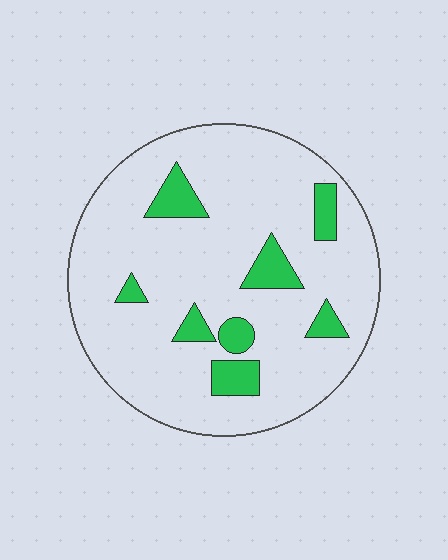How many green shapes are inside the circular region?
8.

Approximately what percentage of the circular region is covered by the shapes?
Approximately 15%.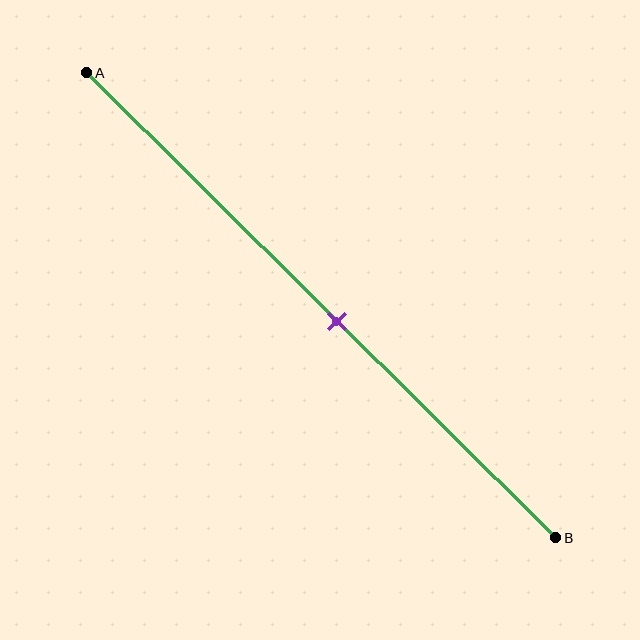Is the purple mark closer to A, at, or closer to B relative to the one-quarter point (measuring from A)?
The purple mark is closer to point B than the one-quarter point of segment AB.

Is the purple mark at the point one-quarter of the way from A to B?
No, the mark is at about 55% from A, not at the 25% one-quarter point.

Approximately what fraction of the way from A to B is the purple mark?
The purple mark is approximately 55% of the way from A to B.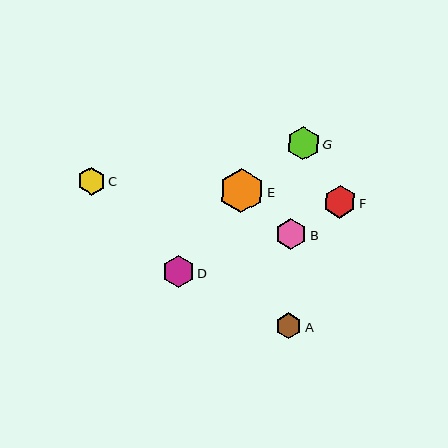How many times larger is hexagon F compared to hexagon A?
Hexagon F is approximately 1.3 times the size of hexagon A.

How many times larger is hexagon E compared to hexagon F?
Hexagon E is approximately 1.3 times the size of hexagon F.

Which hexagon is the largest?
Hexagon E is the largest with a size of approximately 44 pixels.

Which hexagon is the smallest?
Hexagon A is the smallest with a size of approximately 26 pixels.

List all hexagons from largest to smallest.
From largest to smallest: E, G, F, B, D, C, A.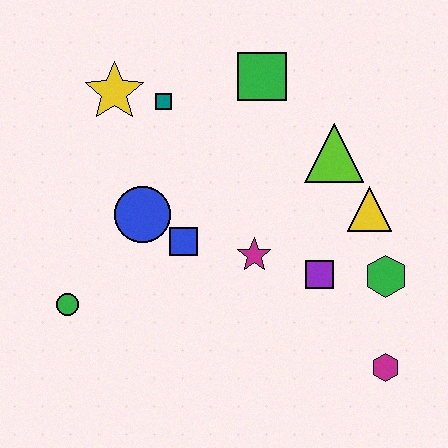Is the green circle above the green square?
No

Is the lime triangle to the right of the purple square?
Yes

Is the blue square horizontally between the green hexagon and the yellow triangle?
No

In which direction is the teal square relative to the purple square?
The teal square is above the purple square.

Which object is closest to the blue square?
The blue circle is closest to the blue square.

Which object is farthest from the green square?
The magenta hexagon is farthest from the green square.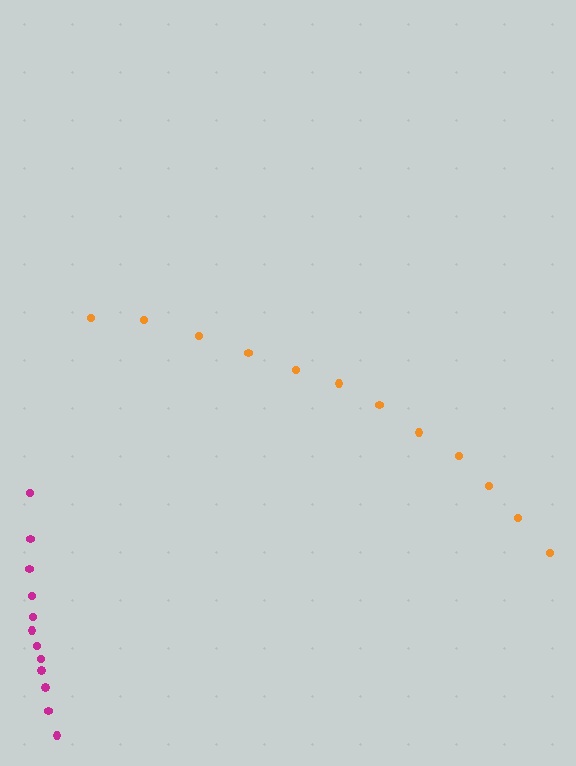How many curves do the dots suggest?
There are 2 distinct paths.